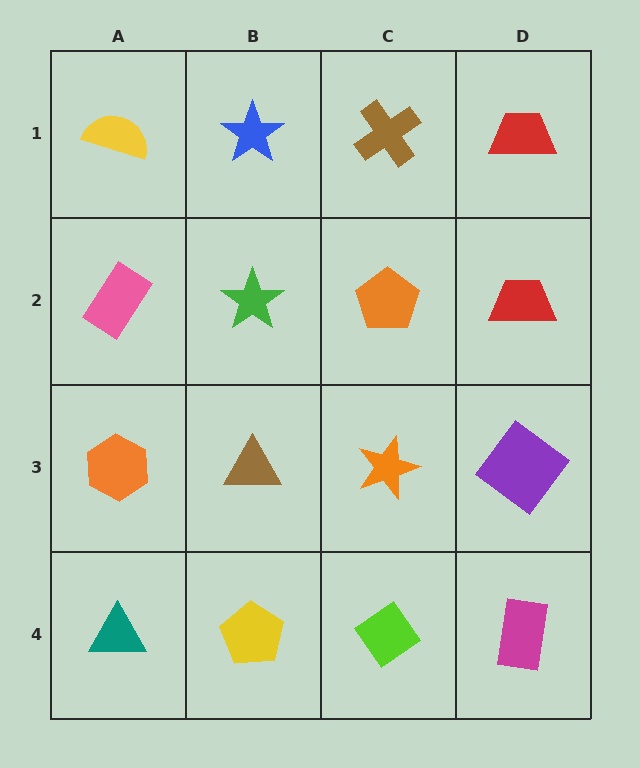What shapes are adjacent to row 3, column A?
A pink rectangle (row 2, column A), a teal triangle (row 4, column A), a brown triangle (row 3, column B).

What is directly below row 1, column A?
A pink rectangle.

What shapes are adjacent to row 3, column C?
An orange pentagon (row 2, column C), a lime diamond (row 4, column C), a brown triangle (row 3, column B), a purple diamond (row 3, column D).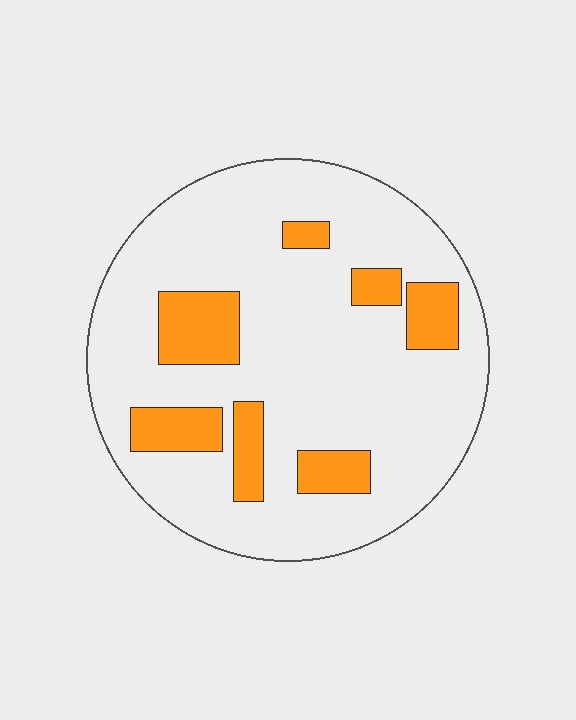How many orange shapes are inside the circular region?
7.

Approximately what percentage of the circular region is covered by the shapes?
Approximately 20%.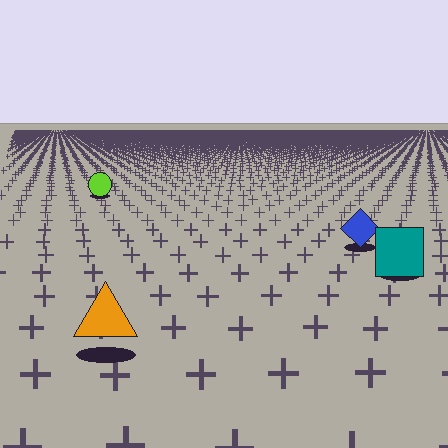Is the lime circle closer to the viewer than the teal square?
No. The teal square is closer — you can tell from the texture gradient: the ground texture is coarser near it.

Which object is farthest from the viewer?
The lime circle is farthest from the viewer. It appears smaller and the ground texture around it is denser.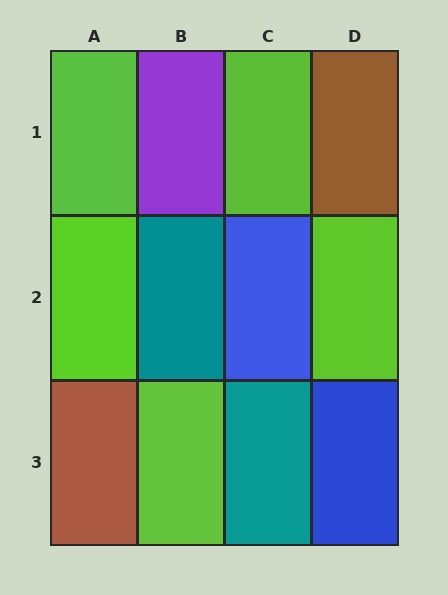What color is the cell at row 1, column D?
Brown.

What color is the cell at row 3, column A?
Brown.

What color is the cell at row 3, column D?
Blue.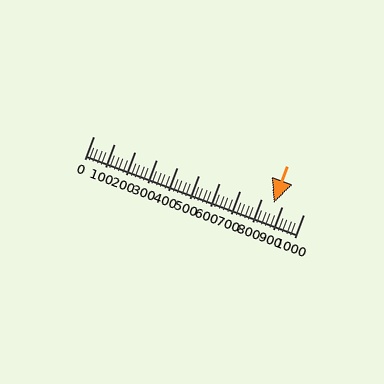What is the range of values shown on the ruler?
The ruler shows values from 0 to 1000.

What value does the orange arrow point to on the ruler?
The orange arrow points to approximately 860.